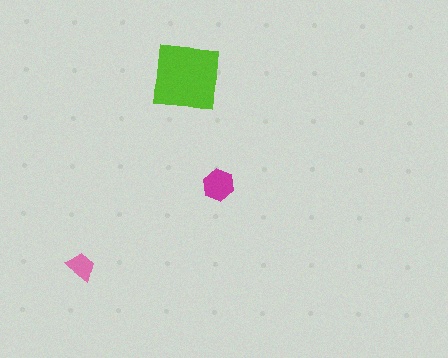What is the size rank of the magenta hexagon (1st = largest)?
2nd.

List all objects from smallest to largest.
The pink trapezoid, the magenta hexagon, the lime square.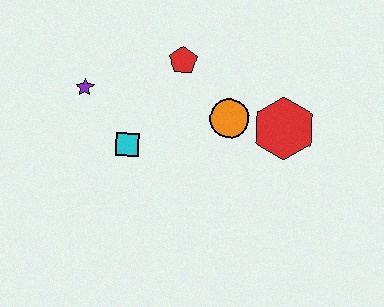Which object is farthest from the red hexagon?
The purple star is farthest from the red hexagon.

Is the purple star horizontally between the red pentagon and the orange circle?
No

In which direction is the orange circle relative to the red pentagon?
The orange circle is below the red pentagon.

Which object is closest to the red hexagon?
The orange circle is closest to the red hexagon.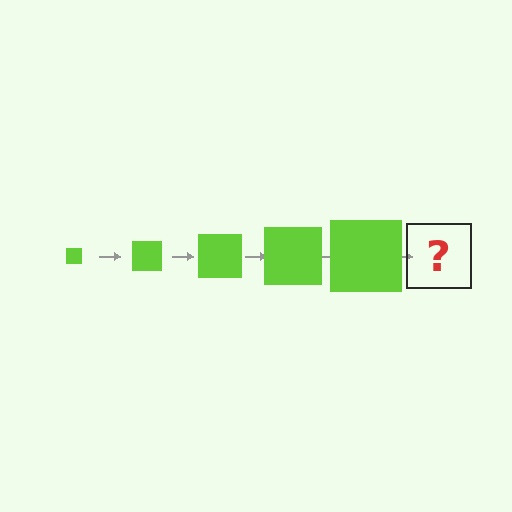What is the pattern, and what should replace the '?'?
The pattern is that the square gets progressively larger each step. The '?' should be a lime square, larger than the previous one.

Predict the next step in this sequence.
The next step is a lime square, larger than the previous one.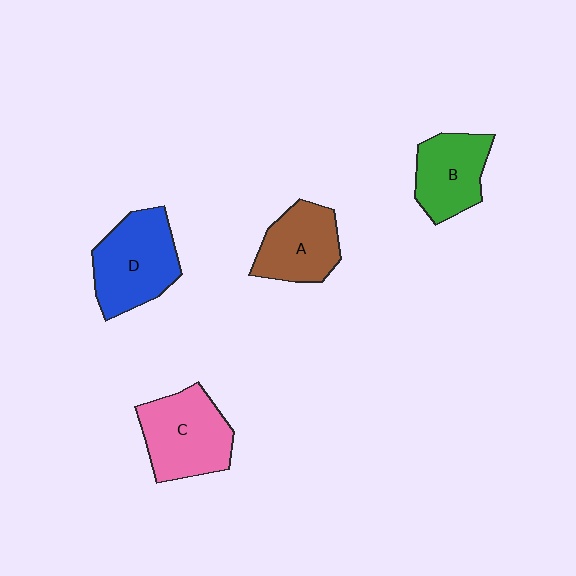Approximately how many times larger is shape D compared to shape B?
Approximately 1.3 times.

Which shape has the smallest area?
Shape B (green).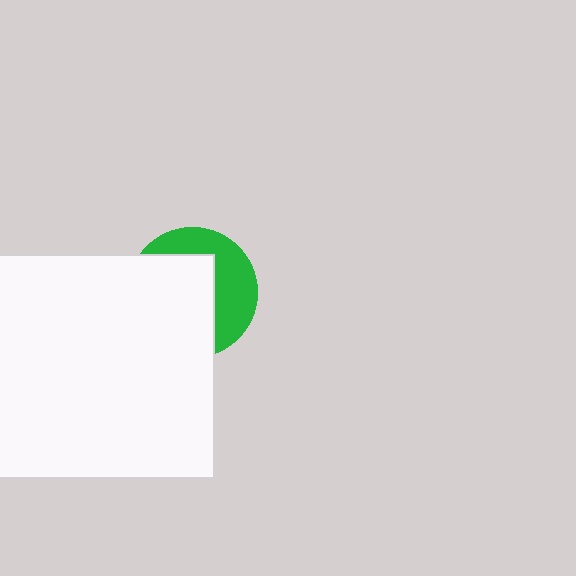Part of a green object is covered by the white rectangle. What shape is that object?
It is a circle.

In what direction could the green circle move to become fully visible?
The green circle could move right. That would shift it out from behind the white rectangle entirely.